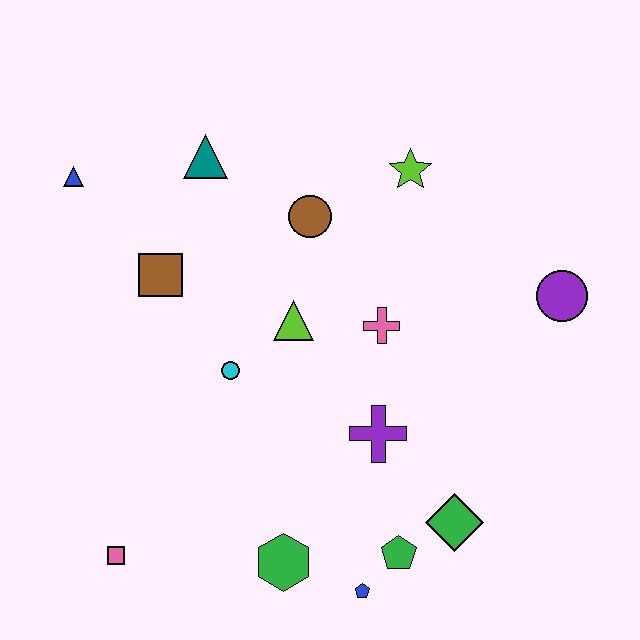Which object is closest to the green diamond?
The green pentagon is closest to the green diamond.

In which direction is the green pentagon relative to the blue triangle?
The green pentagon is below the blue triangle.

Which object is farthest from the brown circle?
The pink square is farthest from the brown circle.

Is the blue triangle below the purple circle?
No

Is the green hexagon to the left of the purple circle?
Yes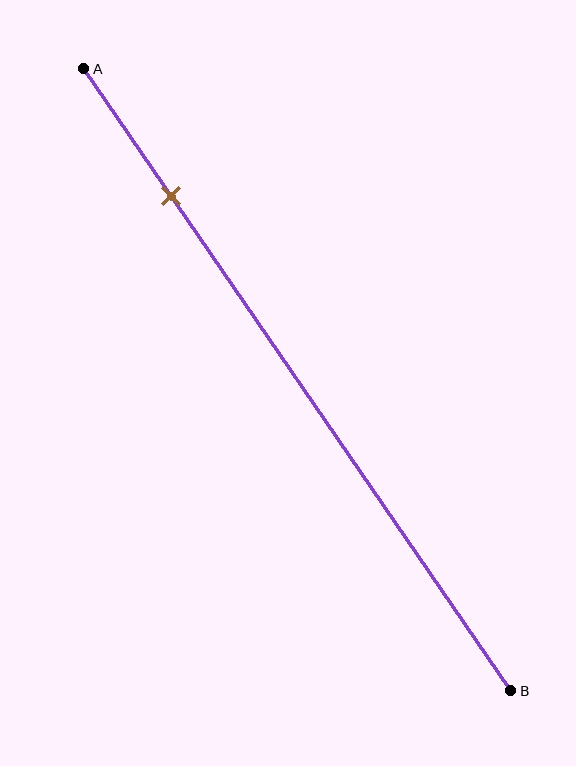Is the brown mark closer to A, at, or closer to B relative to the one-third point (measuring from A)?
The brown mark is closer to point A than the one-third point of segment AB.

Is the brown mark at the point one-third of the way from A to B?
No, the mark is at about 20% from A, not at the 33% one-third point.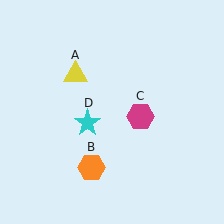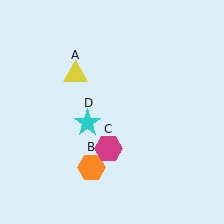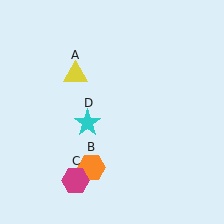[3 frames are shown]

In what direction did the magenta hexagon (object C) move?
The magenta hexagon (object C) moved down and to the left.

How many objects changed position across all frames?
1 object changed position: magenta hexagon (object C).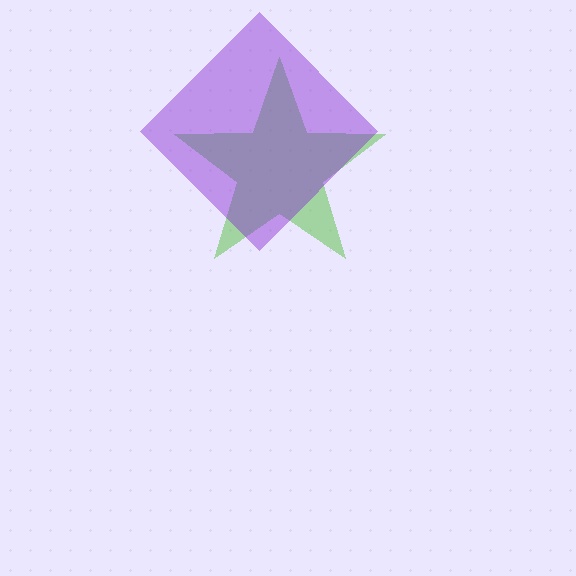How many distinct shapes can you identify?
There are 2 distinct shapes: a lime star, a purple diamond.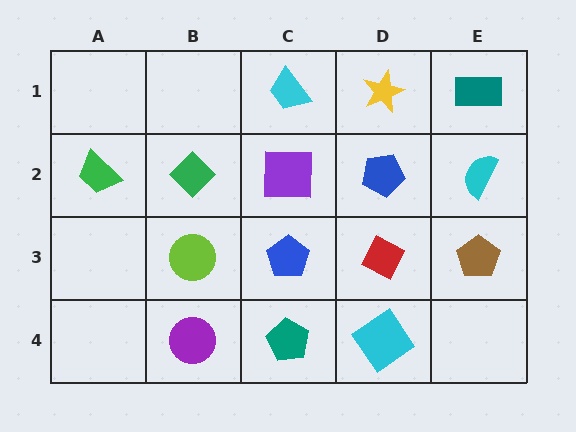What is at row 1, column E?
A teal rectangle.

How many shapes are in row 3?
4 shapes.